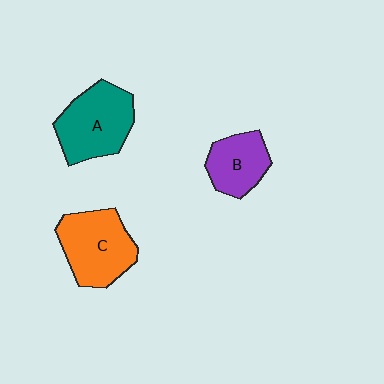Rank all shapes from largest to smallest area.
From largest to smallest: C (orange), A (teal), B (purple).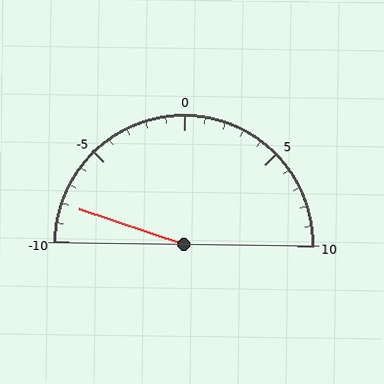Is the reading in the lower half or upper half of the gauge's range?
The reading is in the lower half of the range (-10 to 10).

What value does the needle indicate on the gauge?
The needle indicates approximately -8.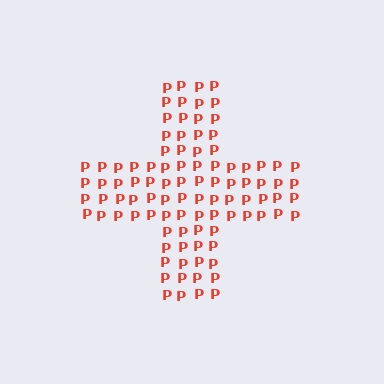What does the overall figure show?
The overall figure shows a cross.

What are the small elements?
The small elements are letter P's.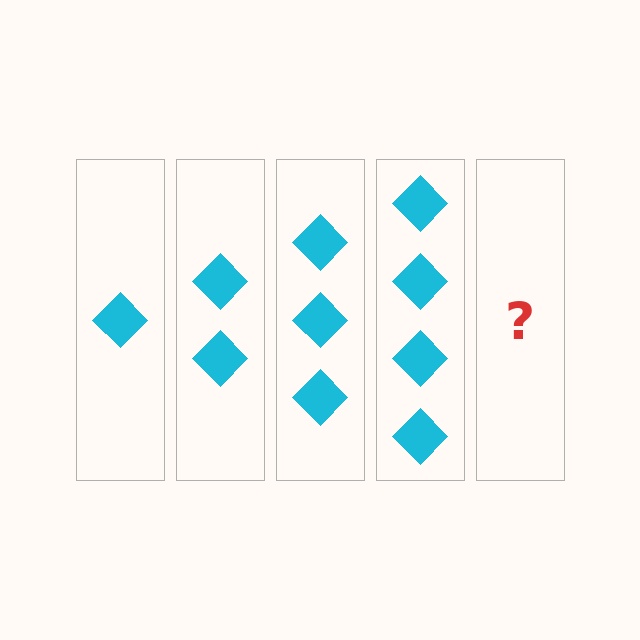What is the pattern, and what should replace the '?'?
The pattern is that each step adds one more diamond. The '?' should be 5 diamonds.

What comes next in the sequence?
The next element should be 5 diamonds.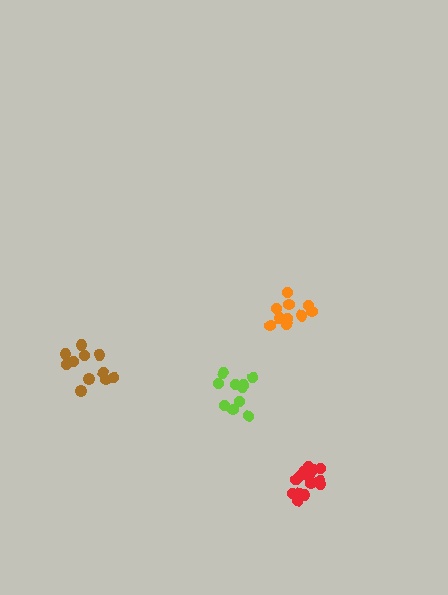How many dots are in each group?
Group 1: 11 dots, Group 2: 10 dots, Group 3: 14 dots, Group 4: 11 dots (46 total).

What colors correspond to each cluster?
The clusters are colored: brown, orange, red, lime.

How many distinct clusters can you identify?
There are 4 distinct clusters.